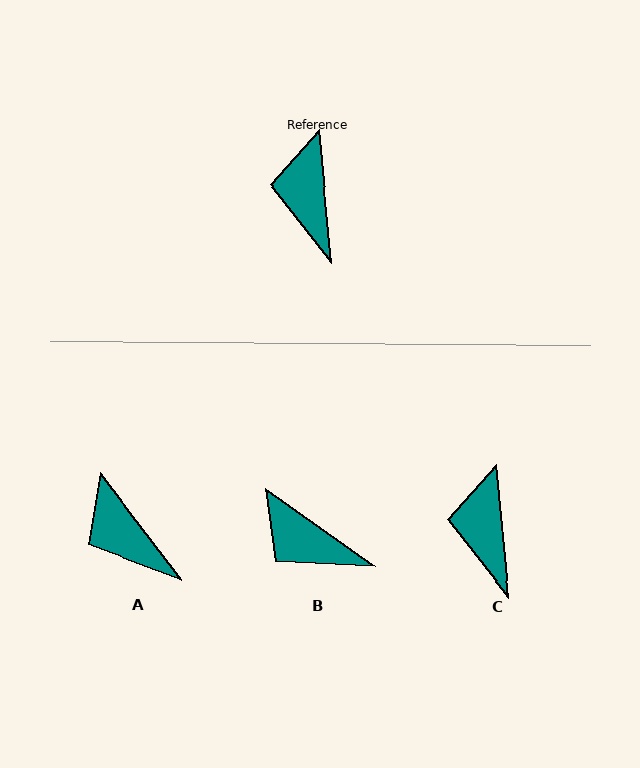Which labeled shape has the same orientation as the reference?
C.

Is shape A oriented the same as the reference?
No, it is off by about 32 degrees.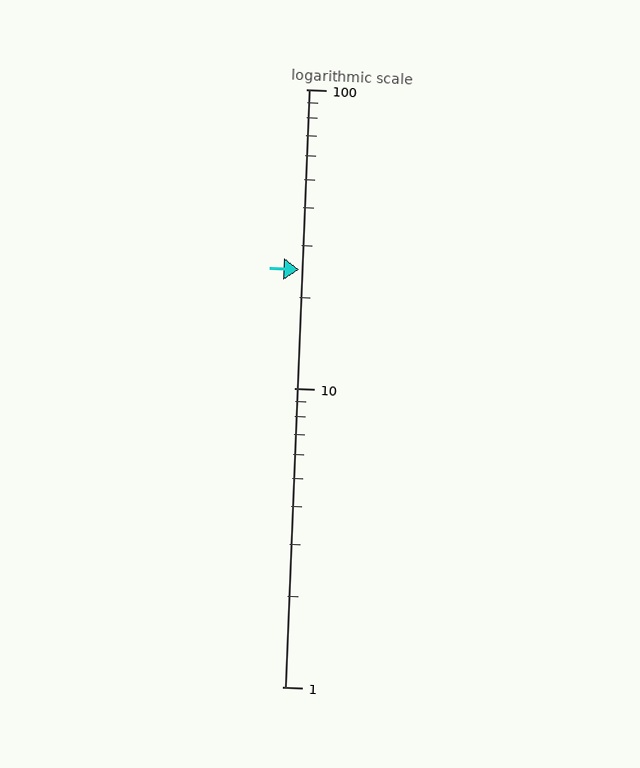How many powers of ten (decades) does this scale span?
The scale spans 2 decades, from 1 to 100.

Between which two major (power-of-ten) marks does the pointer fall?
The pointer is between 10 and 100.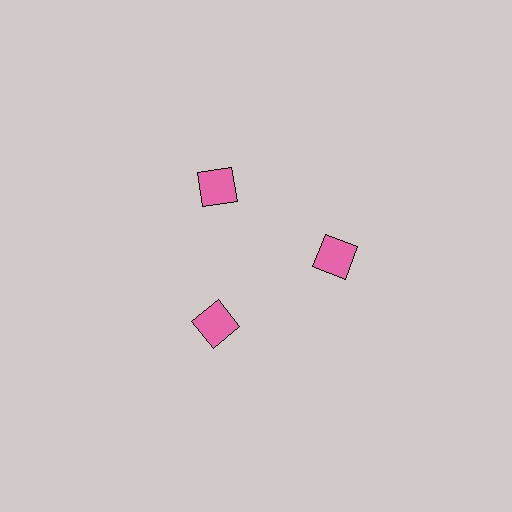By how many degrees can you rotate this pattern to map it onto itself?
The pattern maps onto itself every 120 degrees of rotation.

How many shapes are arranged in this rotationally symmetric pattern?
There are 3 shapes, arranged in 3 groups of 1.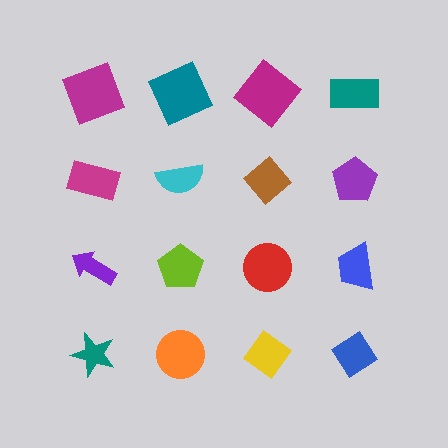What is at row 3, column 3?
A red circle.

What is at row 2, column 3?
A brown diamond.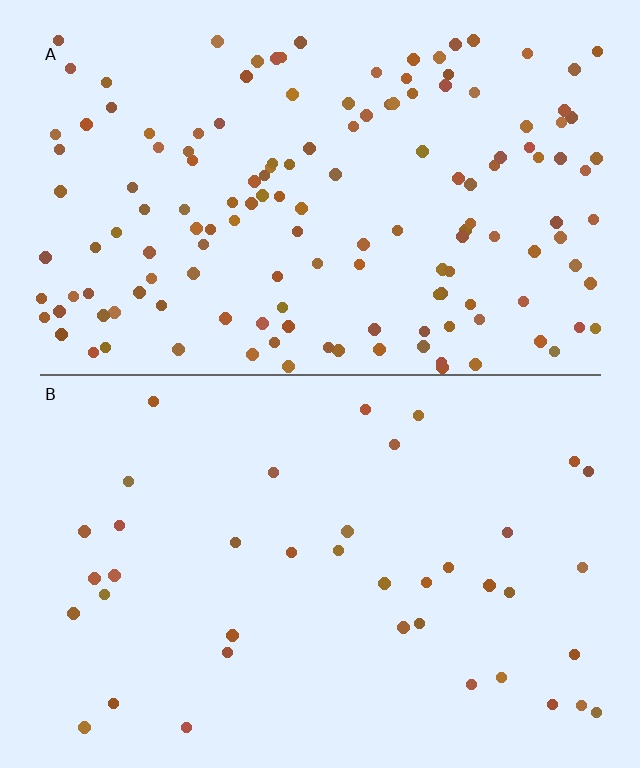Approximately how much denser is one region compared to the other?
Approximately 3.8× — region A over region B.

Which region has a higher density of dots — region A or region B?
A (the top).